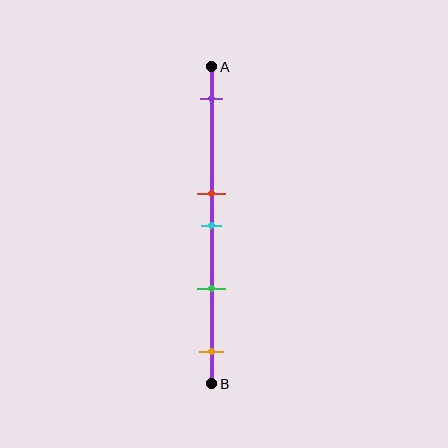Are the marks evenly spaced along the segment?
No, the marks are not evenly spaced.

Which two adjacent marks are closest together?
The red and cyan marks are the closest adjacent pair.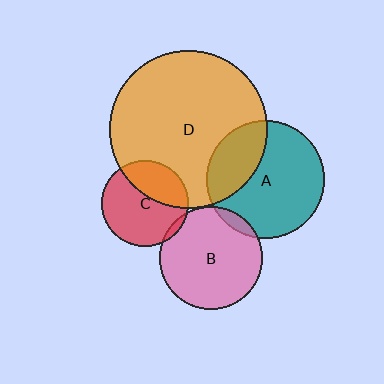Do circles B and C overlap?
Yes.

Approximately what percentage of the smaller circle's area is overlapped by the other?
Approximately 5%.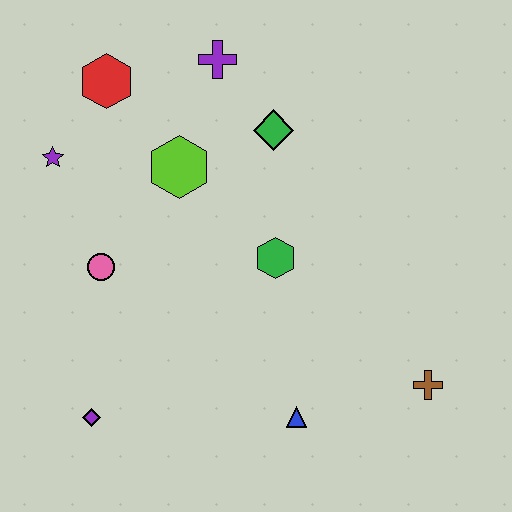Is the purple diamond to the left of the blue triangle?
Yes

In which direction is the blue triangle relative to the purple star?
The blue triangle is below the purple star.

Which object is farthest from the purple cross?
The brown cross is farthest from the purple cross.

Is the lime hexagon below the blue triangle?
No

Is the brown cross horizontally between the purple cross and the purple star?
No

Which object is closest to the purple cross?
The green diamond is closest to the purple cross.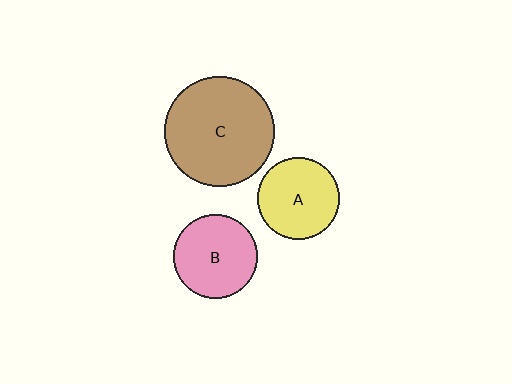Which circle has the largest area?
Circle C (brown).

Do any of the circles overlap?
No, none of the circles overlap.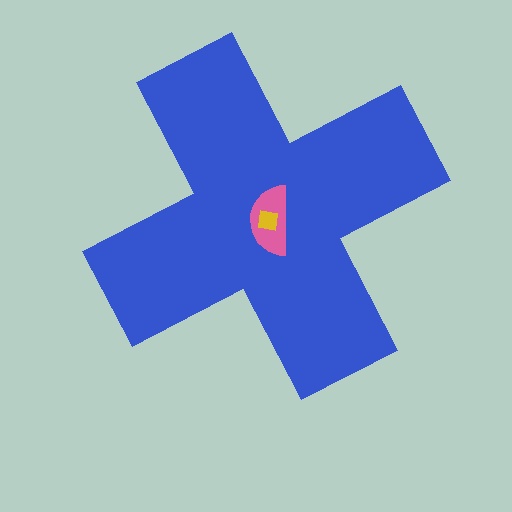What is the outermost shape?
The blue cross.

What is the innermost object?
The yellow square.